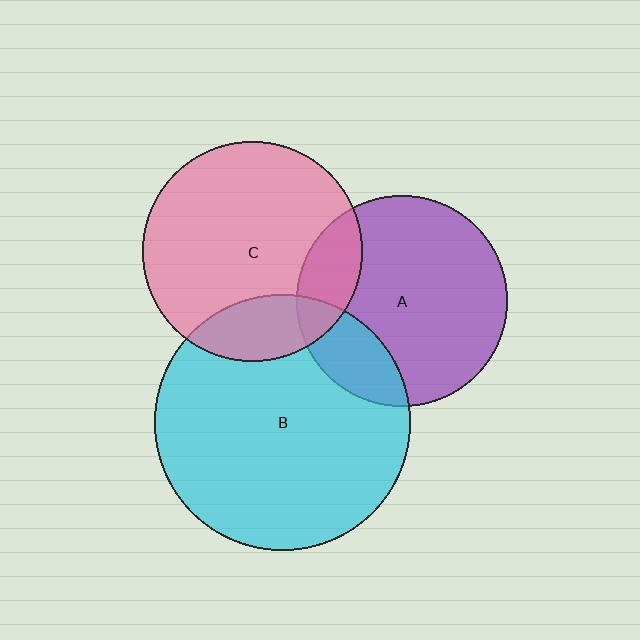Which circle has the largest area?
Circle B (cyan).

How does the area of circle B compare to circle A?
Approximately 1.5 times.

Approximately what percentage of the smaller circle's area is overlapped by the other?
Approximately 15%.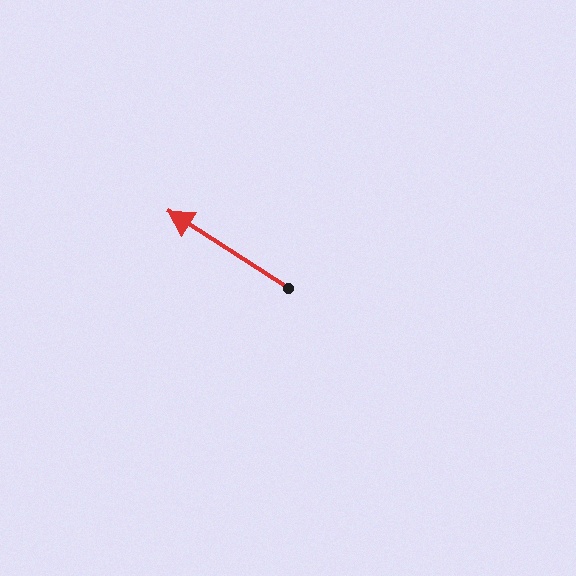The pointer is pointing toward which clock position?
Roughly 10 o'clock.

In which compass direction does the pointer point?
Northwest.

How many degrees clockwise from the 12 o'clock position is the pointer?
Approximately 303 degrees.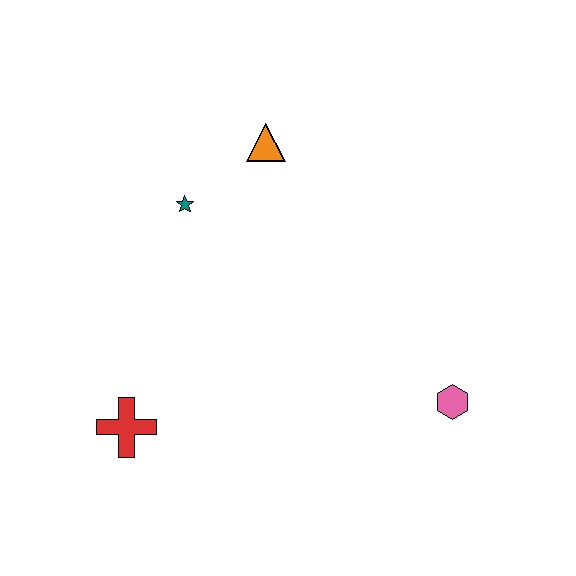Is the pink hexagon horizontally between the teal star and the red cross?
No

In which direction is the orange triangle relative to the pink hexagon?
The orange triangle is above the pink hexagon.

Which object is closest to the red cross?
The teal star is closest to the red cross.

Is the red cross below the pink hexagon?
Yes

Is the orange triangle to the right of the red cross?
Yes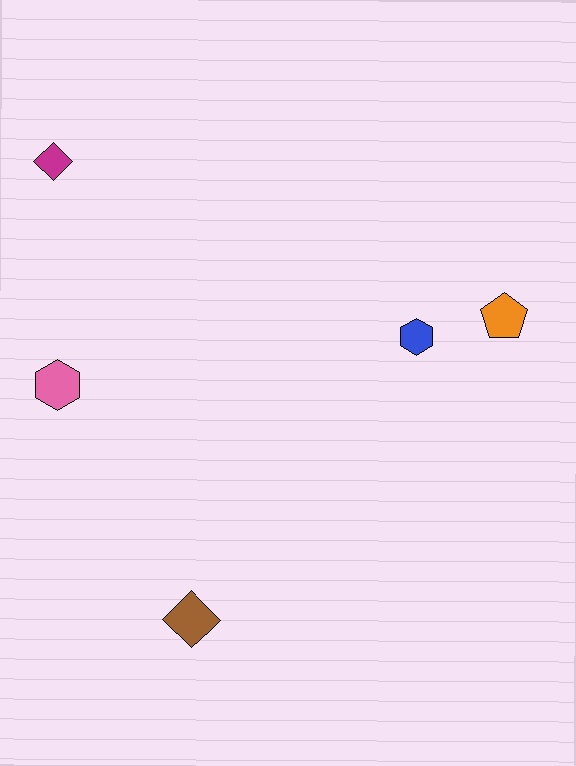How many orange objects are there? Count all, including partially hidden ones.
There is 1 orange object.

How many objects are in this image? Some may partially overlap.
There are 5 objects.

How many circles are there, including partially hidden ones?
There are no circles.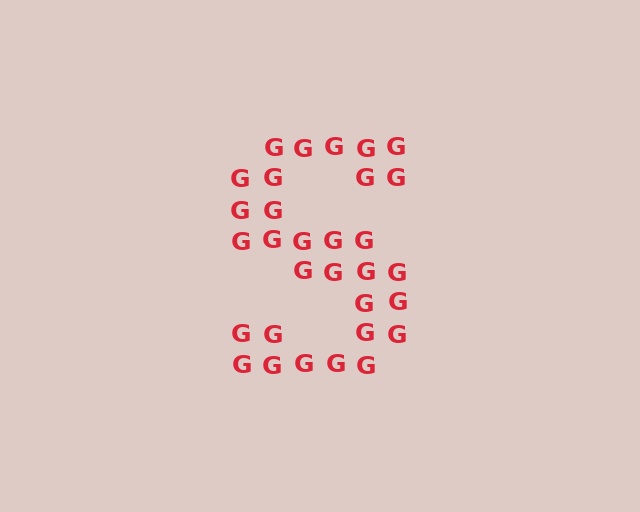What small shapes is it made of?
It is made of small letter G's.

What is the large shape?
The large shape is the letter S.